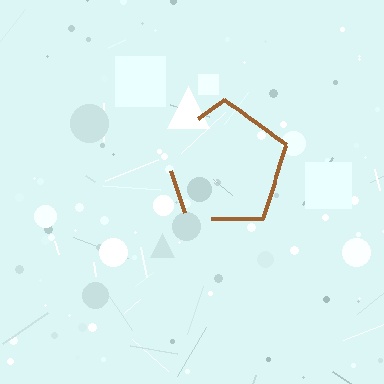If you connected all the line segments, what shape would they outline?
They would outline a pentagon.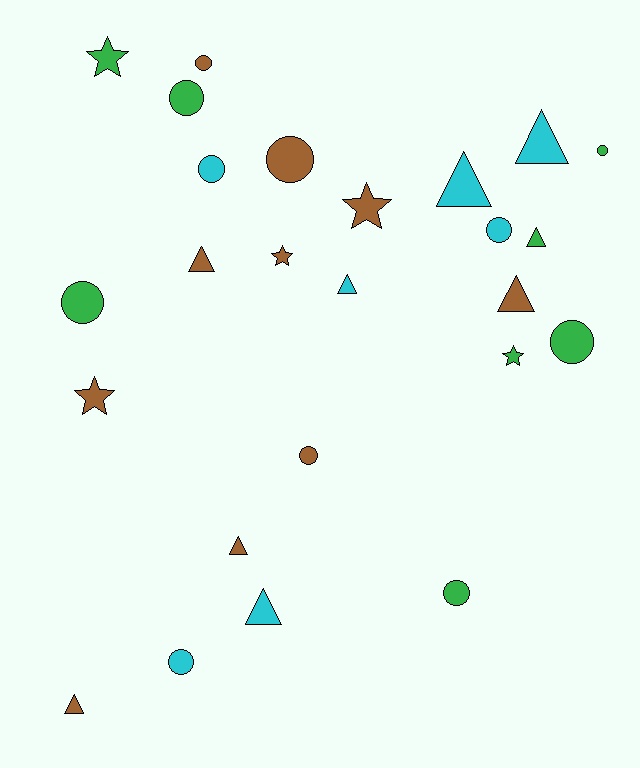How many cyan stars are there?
There are no cyan stars.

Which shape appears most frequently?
Circle, with 11 objects.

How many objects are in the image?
There are 25 objects.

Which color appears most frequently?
Brown, with 10 objects.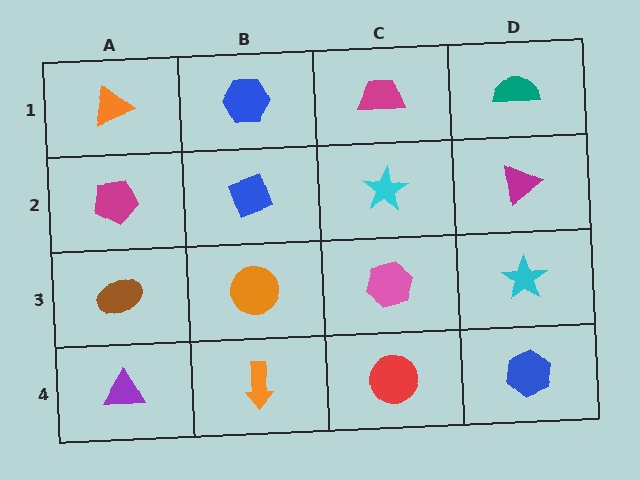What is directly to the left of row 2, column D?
A cyan star.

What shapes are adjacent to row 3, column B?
A blue diamond (row 2, column B), an orange arrow (row 4, column B), a brown ellipse (row 3, column A), a pink hexagon (row 3, column C).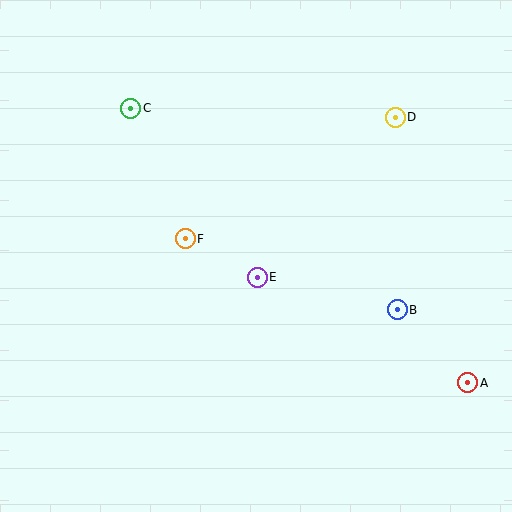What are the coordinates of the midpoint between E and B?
The midpoint between E and B is at (327, 294).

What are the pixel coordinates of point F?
Point F is at (185, 239).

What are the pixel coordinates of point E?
Point E is at (257, 277).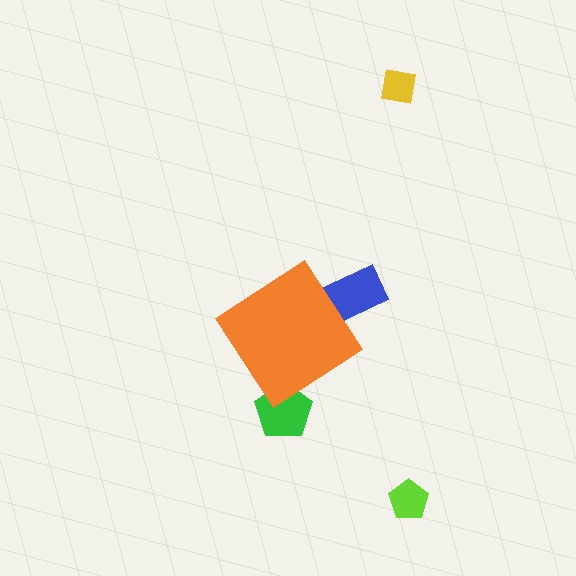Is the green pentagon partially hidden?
Yes, the green pentagon is partially hidden behind the orange diamond.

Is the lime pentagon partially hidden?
No, the lime pentagon is fully visible.